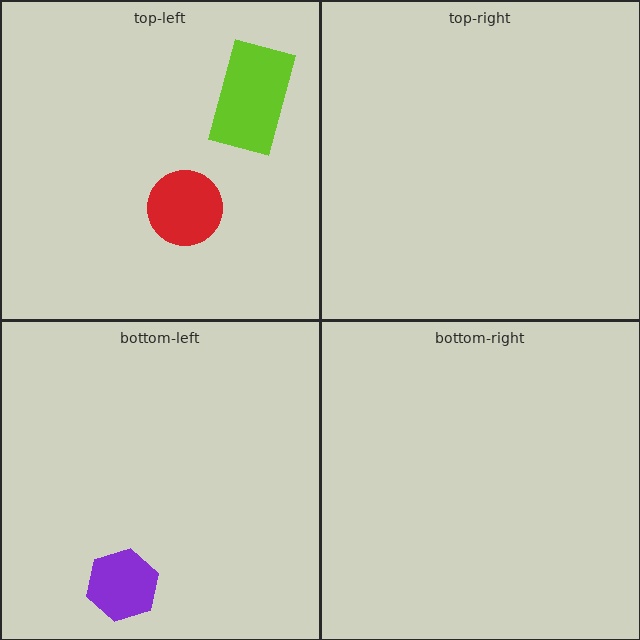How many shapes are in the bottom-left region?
1.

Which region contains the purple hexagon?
The bottom-left region.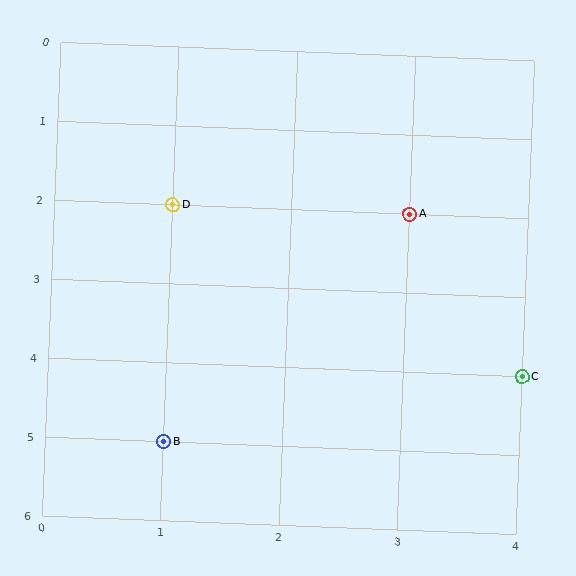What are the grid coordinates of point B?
Point B is at grid coordinates (1, 5).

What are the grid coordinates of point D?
Point D is at grid coordinates (1, 2).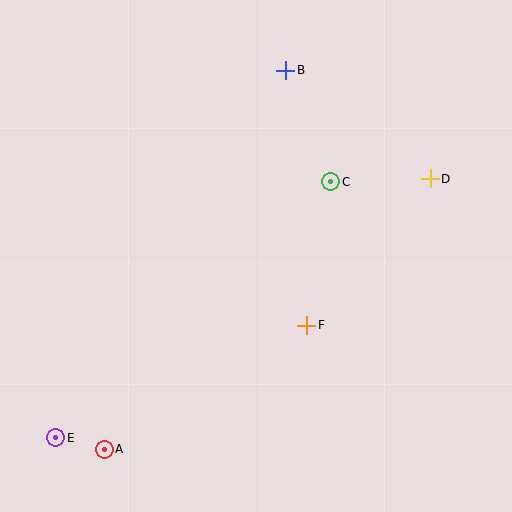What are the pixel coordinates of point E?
Point E is at (56, 438).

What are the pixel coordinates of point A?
Point A is at (104, 449).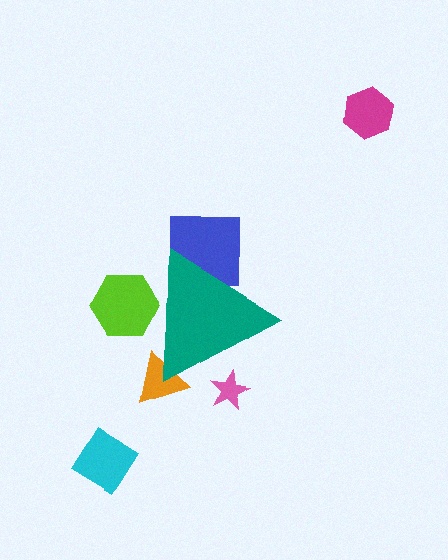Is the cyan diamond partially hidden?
No, the cyan diamond is fully visible.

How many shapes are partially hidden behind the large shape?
4 shapes are partially hidden.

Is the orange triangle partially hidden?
Yes, the orange triangle is partially hidden behind the teal triangle.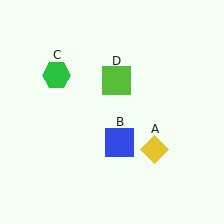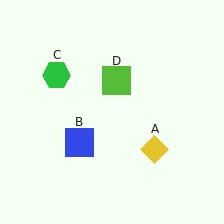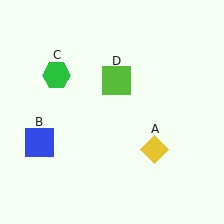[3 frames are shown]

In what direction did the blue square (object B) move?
The blue square (object B) moved left.